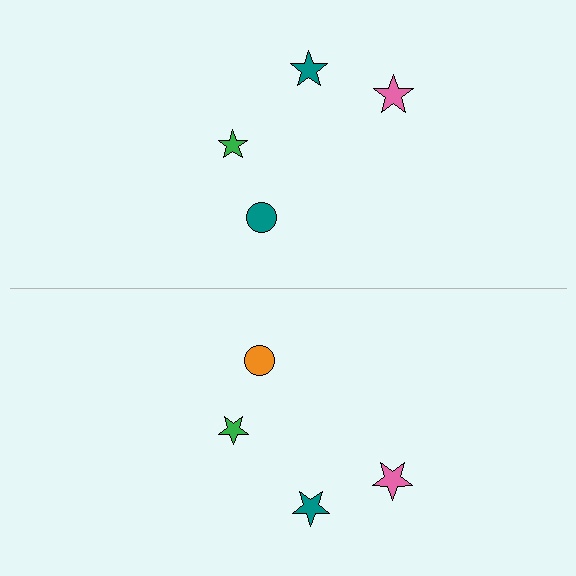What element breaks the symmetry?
The orange circle on the bottom side breaks the symmetry — its mirror counterpart is teal.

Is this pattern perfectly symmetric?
No, the pattern is not perfectly symmetric. The orange circle on the bottom side breaks the symmetry — its mirror counterpart is teal.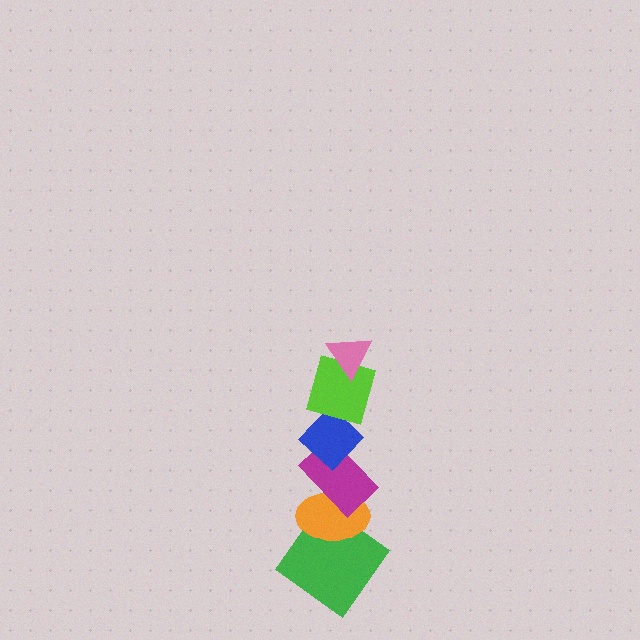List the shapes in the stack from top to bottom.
From top to bottom: the pink triangle, the lime square, the blue diamond, the magenta rectangle, the orange ellipse, the green diamond.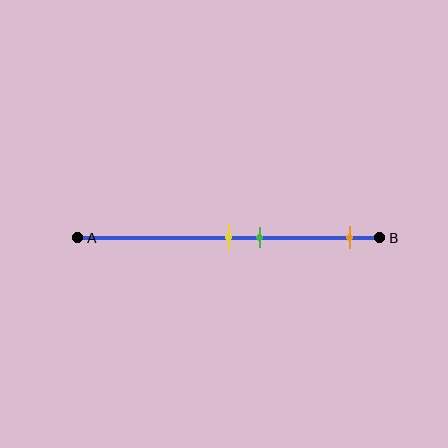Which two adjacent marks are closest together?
The yellow and green marks are the closest adjacent pair.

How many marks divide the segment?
There are 3 marks dividing the segment.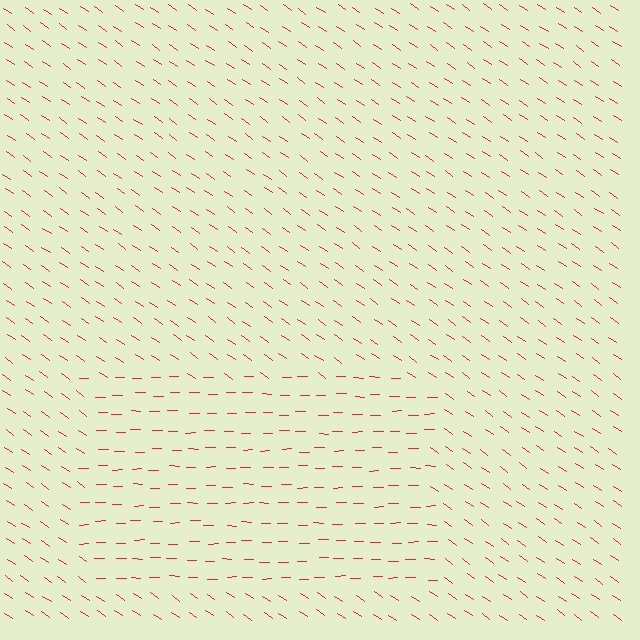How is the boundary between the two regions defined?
The boundary is defined purely by a change in line orientation (approximately 35 degrees difference). All lines are the same color and thickness.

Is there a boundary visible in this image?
Yes, there is a texture boundary formed by a change in line orientation.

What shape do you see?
I see a rectangle.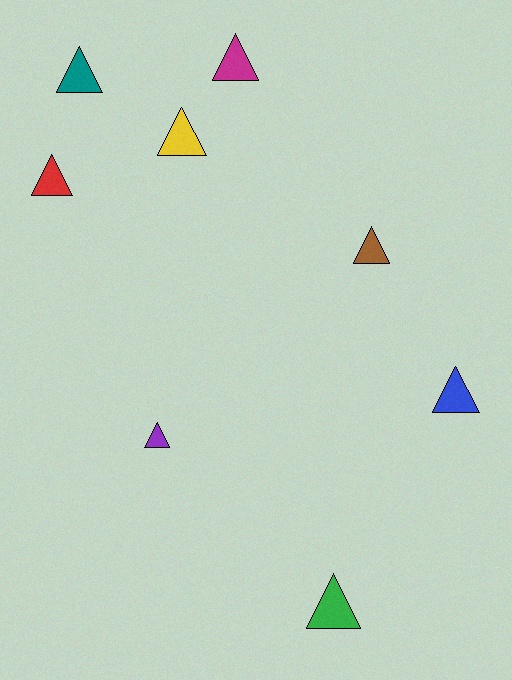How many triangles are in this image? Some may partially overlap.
There are 8 triangles.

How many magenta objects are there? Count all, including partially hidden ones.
There is 1 magenta object.